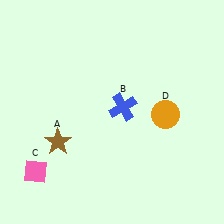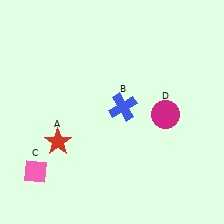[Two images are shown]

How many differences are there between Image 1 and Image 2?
There are 2 differences between the two images.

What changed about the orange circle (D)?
In Image 1, D is orange. In Image 2, it changed to magenta.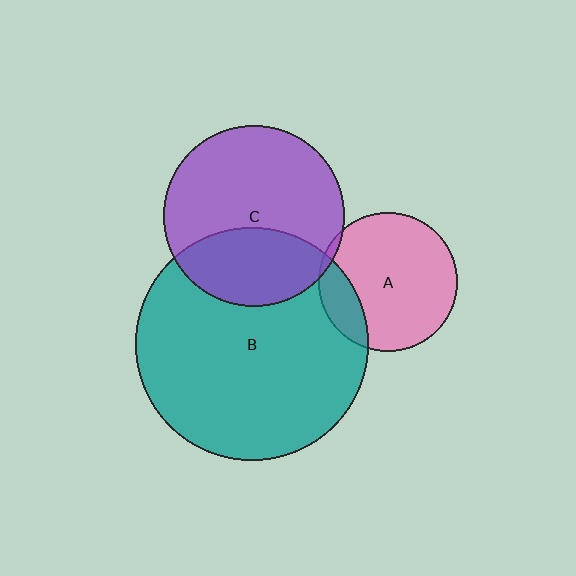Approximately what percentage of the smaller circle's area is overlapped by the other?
Approximately 15%.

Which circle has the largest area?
Circle B (teal).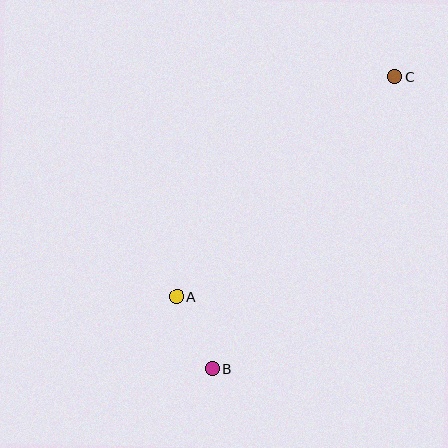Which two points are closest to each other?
Points A and B are closest to each other.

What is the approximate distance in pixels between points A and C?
The distance between A and C is approximately 310 pixels.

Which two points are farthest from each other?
Points B and C are farthest from each other.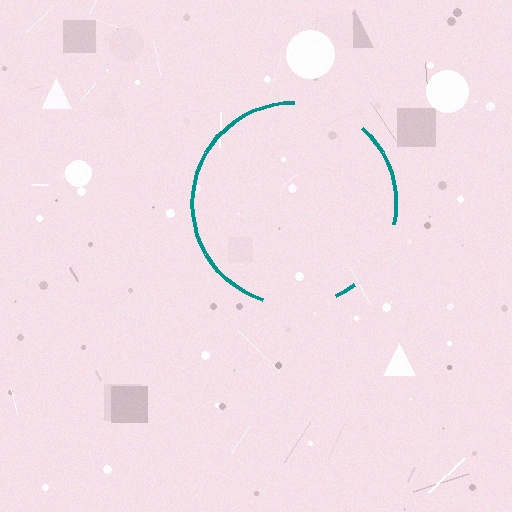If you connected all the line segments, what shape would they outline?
They would outline a circle.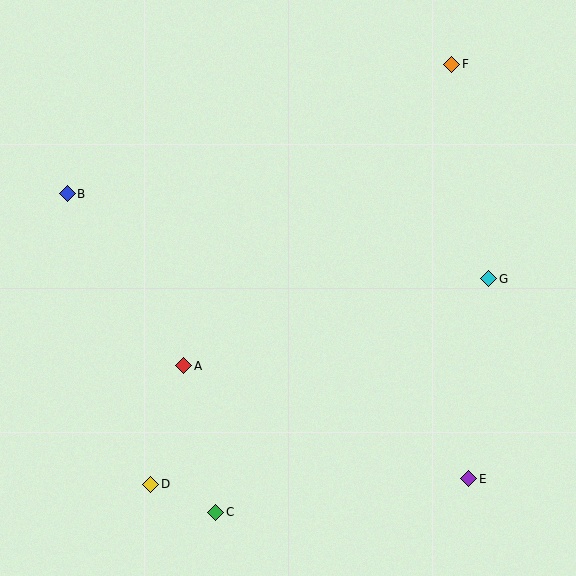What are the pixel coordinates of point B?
Point B is at (67, 194).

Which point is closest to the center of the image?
Point A at (184, 366) is closest to the center.